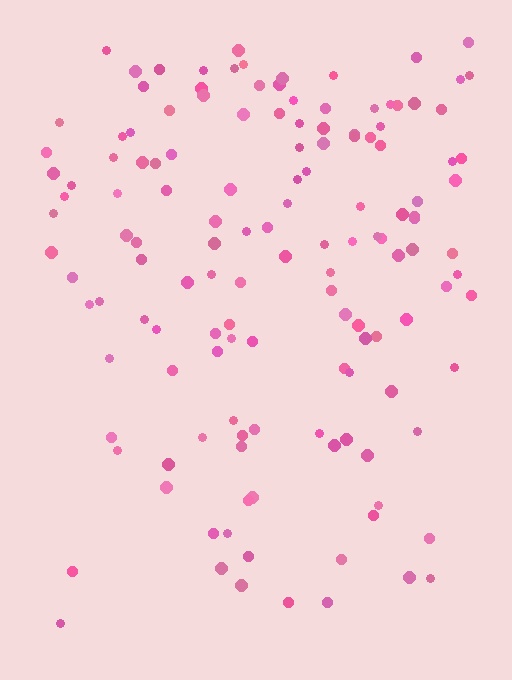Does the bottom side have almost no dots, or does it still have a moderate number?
Still a moderate number, just noticeably fewer than the top.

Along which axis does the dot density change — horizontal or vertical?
Vertical.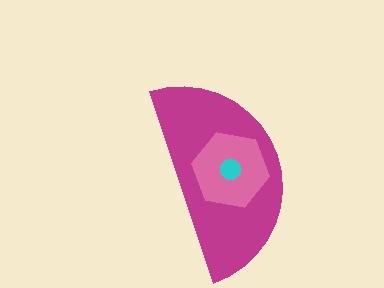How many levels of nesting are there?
3.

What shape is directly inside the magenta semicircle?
The pink hexagon.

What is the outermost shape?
The magenta semicircle.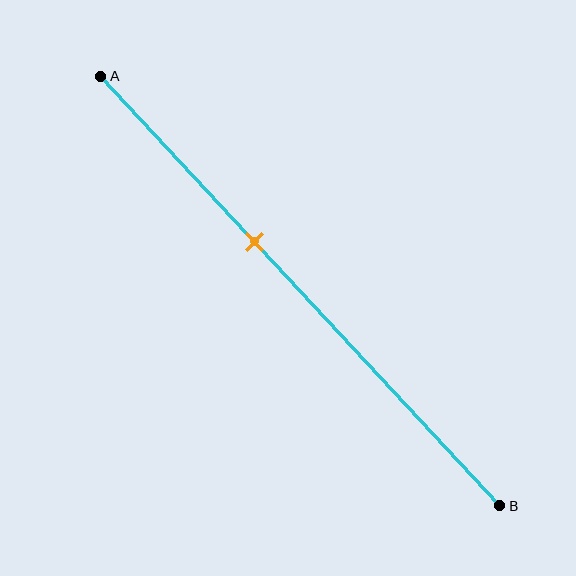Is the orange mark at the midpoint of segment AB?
No, the mark is at about 40% from A, not at the 50% midpoint.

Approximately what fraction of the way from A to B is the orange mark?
The orange mark is approximately 40% of the way from A to B.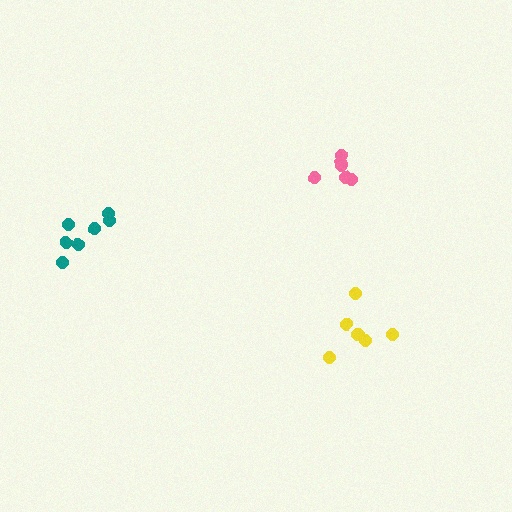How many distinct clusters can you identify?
There are 3 distinct clusters.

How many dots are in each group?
Group 1: 7 dots, Group 2: 6 dots, Group 3: 6 dots (19 total).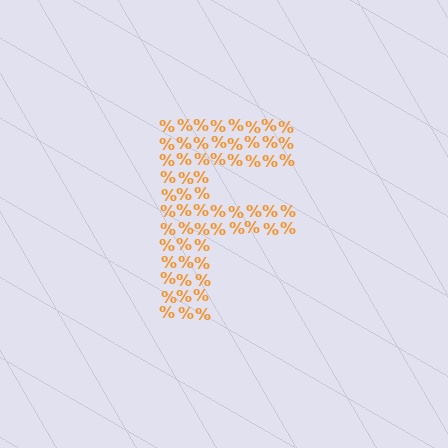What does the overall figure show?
The overall figure shows the letter F.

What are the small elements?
The small elements are percent signs.